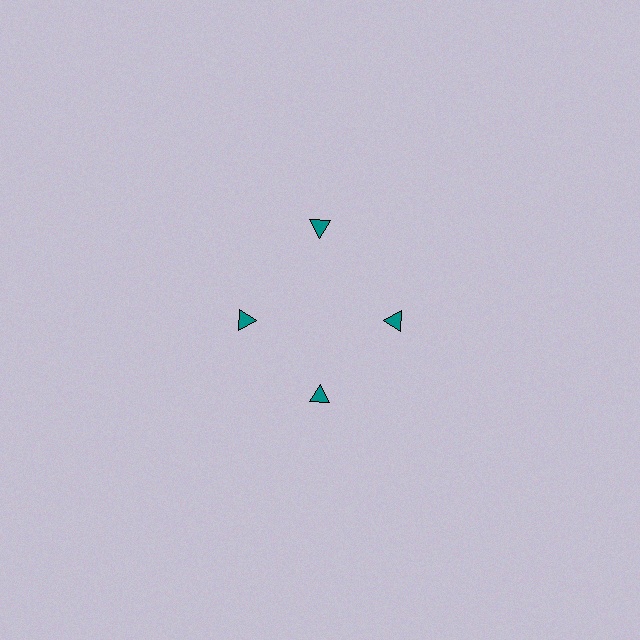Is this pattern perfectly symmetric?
No. The 4 teal triangles are arranged in a ring, but one element near the 12 o'clock position is pushed outward from the center, breaking the 4-fold rotational symmetry.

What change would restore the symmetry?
The symmetry would be restored by moving it inward, back onto the ring so that all 4 triangles sit at equal angles and equal distance from the center.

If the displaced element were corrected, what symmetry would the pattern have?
It would have 4-fold rotational symmetry — the pattern would map onto itself every 90 degrees.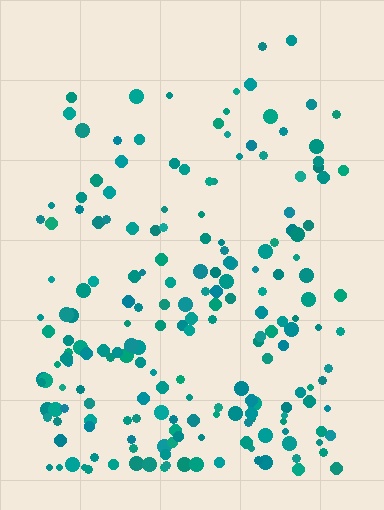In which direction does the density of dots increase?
From top to bottom, with the bottom side densest.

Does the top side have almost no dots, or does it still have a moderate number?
Still a moderate number, just noticeably fewer than the bottom.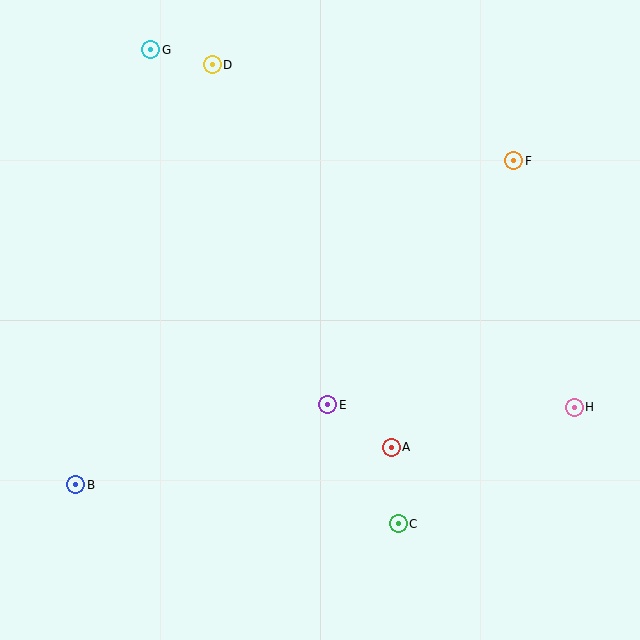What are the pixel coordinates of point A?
Point A is at (391, 447).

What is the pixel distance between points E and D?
The distance between E and D is 359 pixels.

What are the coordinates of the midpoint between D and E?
The midpoint between D and E is at (270, 235).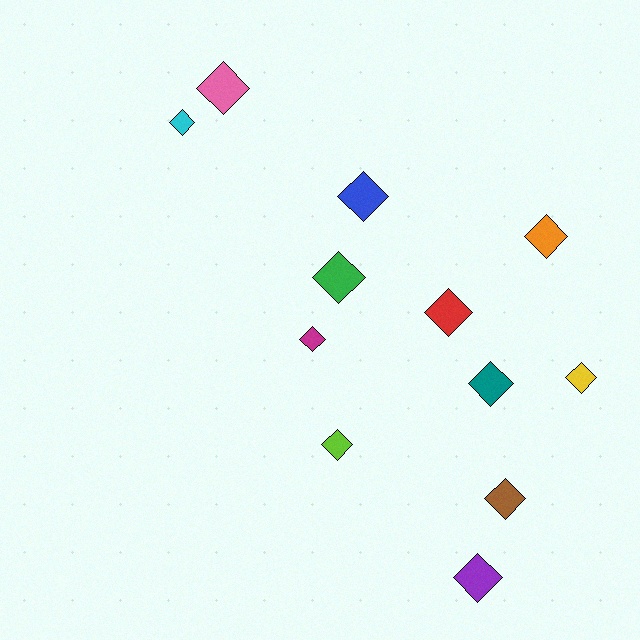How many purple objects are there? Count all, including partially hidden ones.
There is 1 purple object.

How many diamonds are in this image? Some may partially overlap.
There are 12 diamonds.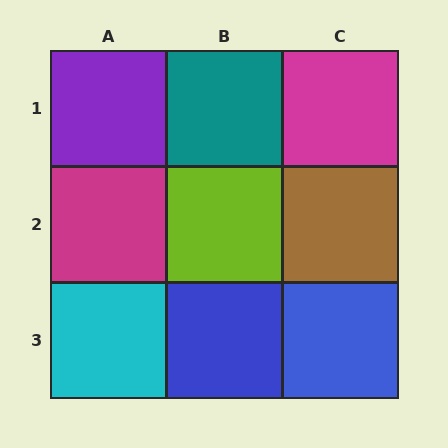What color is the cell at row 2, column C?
Brown.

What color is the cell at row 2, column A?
Magenta.